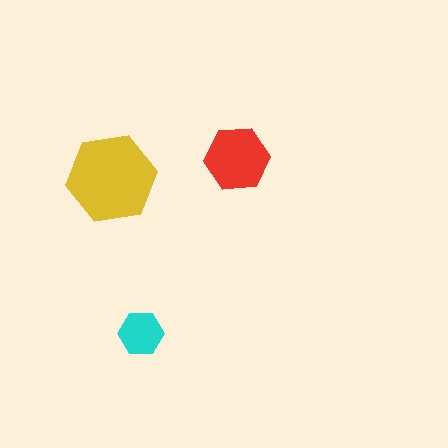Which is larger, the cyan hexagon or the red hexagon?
The red one.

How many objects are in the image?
There are 3 objects in the image.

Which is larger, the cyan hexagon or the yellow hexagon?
The yellow one.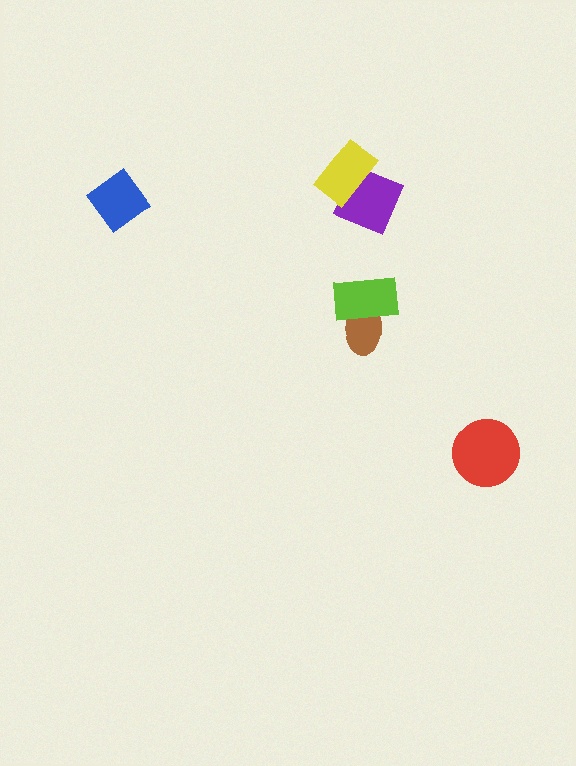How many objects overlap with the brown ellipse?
1 object overlaps with the brown ellipse.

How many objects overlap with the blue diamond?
0 objects overlap with the blue diamond.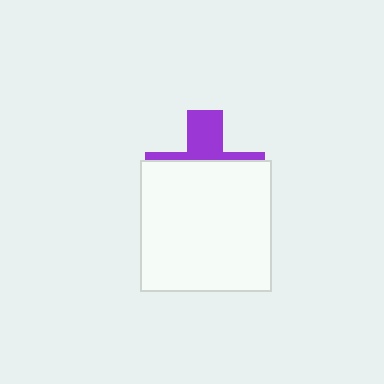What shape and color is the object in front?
The object in front is a white square.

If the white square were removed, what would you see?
You would see the complete purple cross.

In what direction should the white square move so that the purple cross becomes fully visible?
The white square should move down. That is the shortest direction to clear the overlap and leave the purple cross fully visible.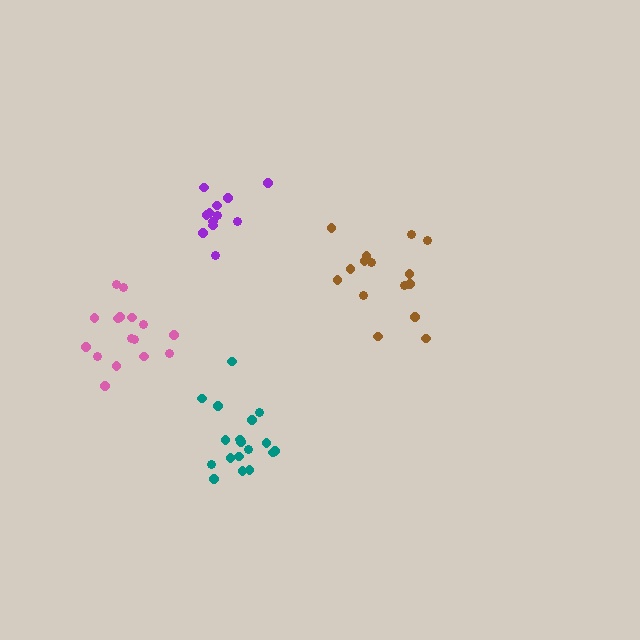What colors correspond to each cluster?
The clusters are colored: brown, purple, teal, pink.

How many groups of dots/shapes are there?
There are 4 groups.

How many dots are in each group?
Group 1: 15 dots, Group 2: 12 dots, Group 3: 18 dots, Group 4: 16 dots (61 total).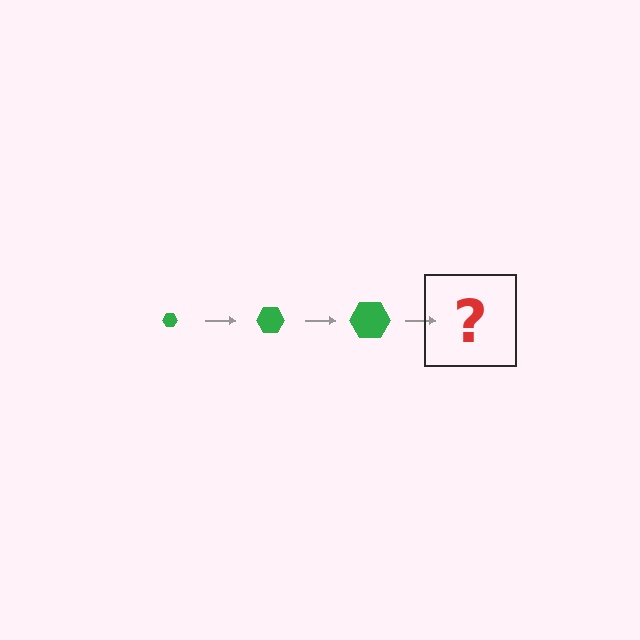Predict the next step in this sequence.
The next step is a green hexagon, larger than the previous one.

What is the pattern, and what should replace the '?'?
The pattern is that the hexagon gets progressively larger each step. The '?' should be a green hexagon, larger than the previous one.